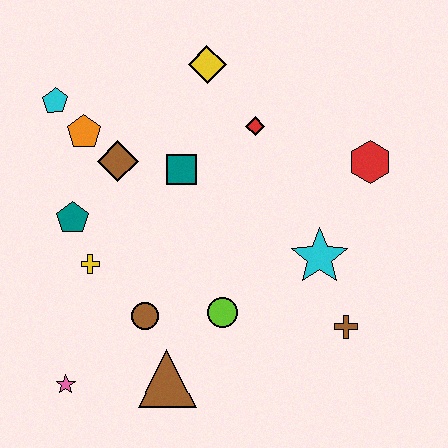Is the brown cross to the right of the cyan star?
Yes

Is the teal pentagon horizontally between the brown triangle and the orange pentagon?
No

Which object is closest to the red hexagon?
The cyan star is closest to the red hexagon.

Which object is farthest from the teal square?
The pink star is farthest from the teal square.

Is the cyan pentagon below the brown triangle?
No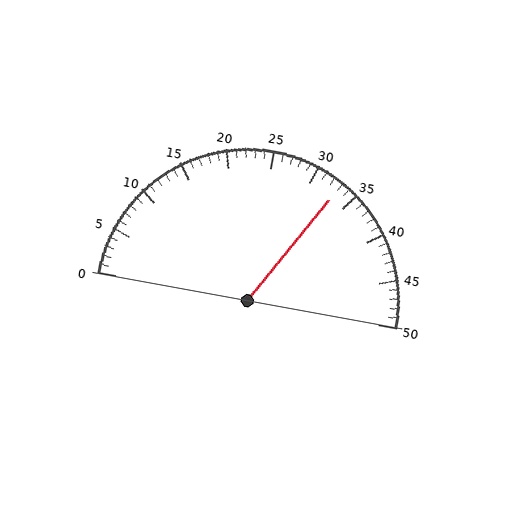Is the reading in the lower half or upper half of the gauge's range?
The reading is in the upper half of the range (0 to 50).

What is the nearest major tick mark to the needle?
The nearest major tick mark is 35.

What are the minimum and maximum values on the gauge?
The gauge ranges from 0 to 50.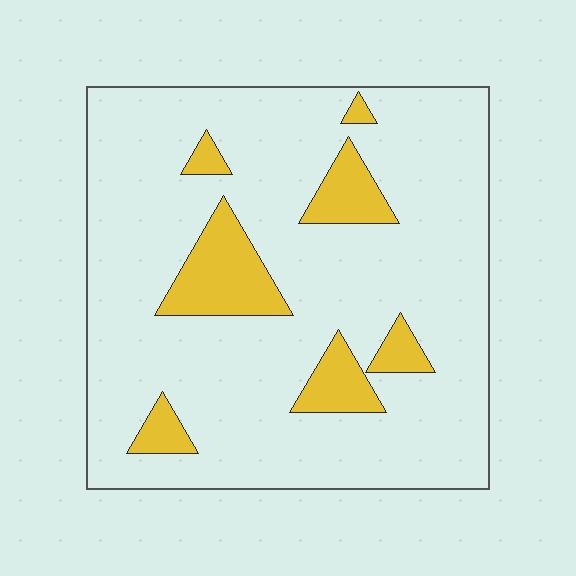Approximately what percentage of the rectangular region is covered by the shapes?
Approximately 15%.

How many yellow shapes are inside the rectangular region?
7.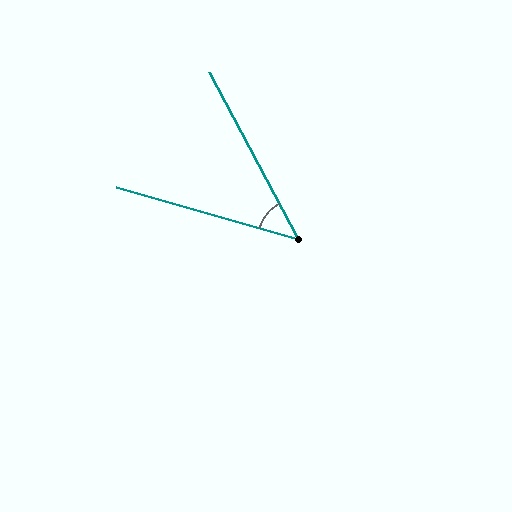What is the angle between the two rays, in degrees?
Approximately 46 degrees.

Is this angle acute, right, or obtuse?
It is acute.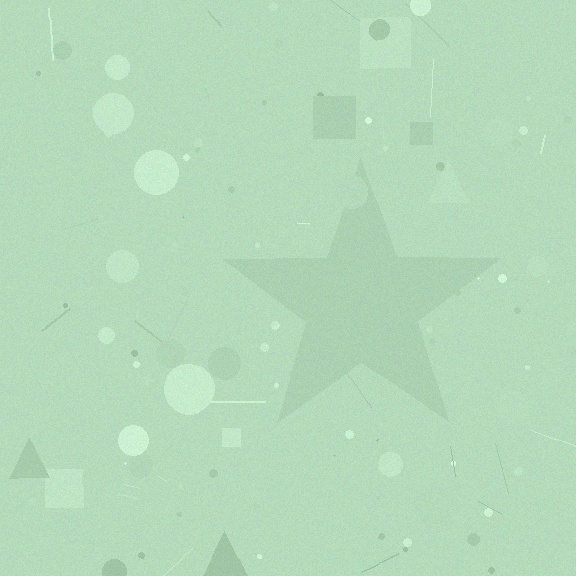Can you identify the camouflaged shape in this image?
The camouflaged shape is a star.